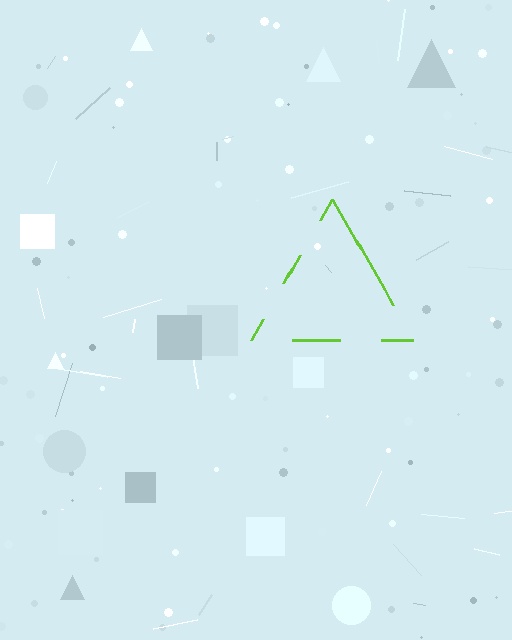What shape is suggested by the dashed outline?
The dashed outline suggests a triangle.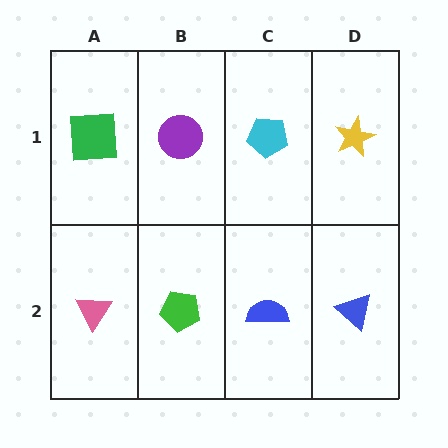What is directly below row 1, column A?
A pink triangle.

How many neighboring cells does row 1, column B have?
3.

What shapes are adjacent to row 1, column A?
A pink triangle (row 2, column A), a purple circle (row 1, column B).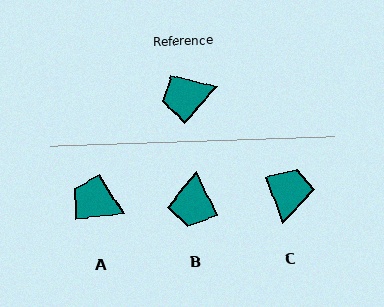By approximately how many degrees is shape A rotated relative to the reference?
Approximately 42 degrees clockwise.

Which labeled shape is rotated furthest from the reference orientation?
C, about 119 degrees away.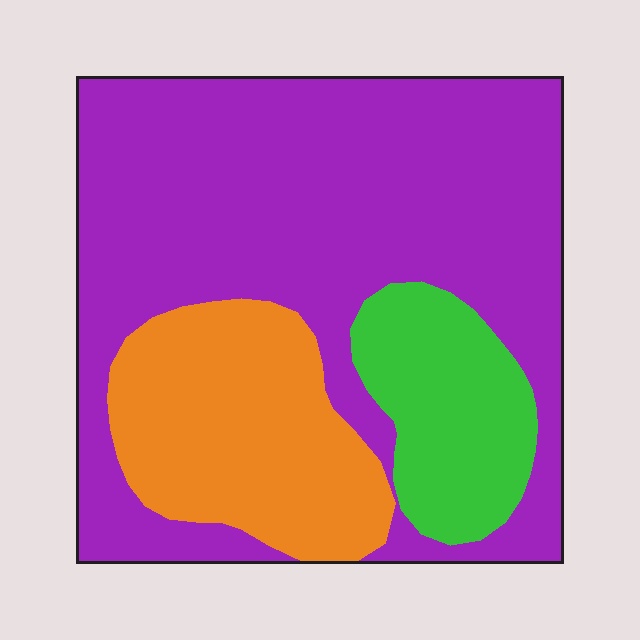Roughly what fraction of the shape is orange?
Orange covers roughly 20% of the shape.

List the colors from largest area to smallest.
From largest to smallest: purple, orange, green.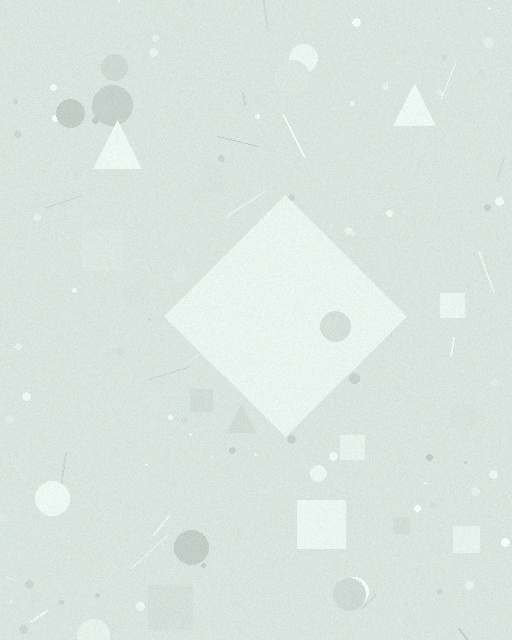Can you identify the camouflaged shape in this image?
The camouflaged shape is a diamond.